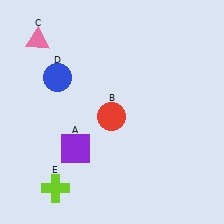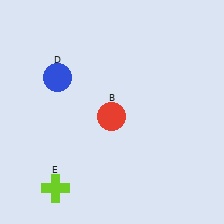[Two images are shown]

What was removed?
The pink triangle (C), the purple square (A) were removed in Image 2.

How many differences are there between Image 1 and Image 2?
There are 2 differences between the two images.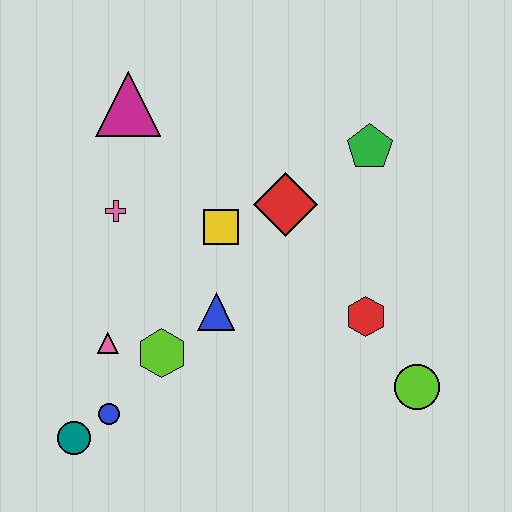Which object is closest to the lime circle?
The red hexagon is closest to the lime circle.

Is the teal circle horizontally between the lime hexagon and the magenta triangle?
No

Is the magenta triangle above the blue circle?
Yes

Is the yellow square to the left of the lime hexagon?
No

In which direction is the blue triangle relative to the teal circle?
The blue triangle is to the right of the teal circle.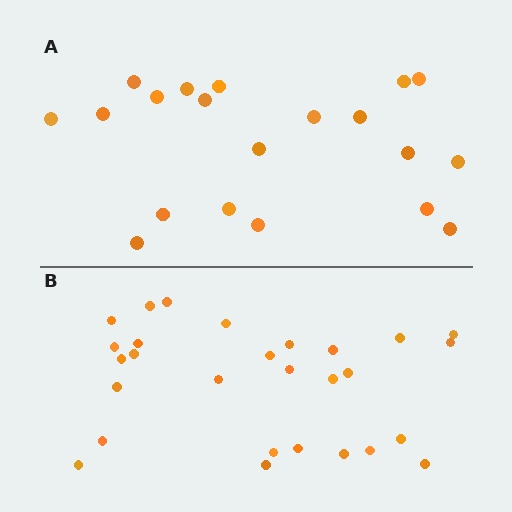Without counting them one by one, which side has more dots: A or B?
Region B (the bottom region) has more dots.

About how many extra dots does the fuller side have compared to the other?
Region B has roughly 8 or so more dots than region A.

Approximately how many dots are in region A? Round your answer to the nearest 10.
About 20 dots.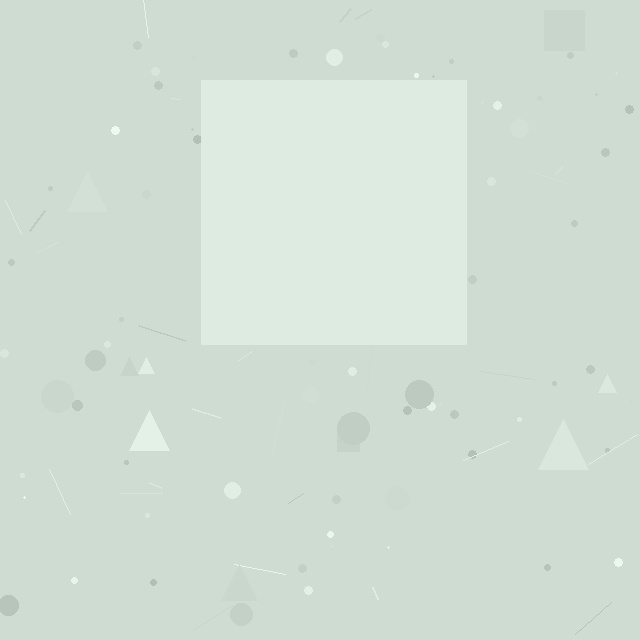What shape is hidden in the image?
A square is hidden in the image.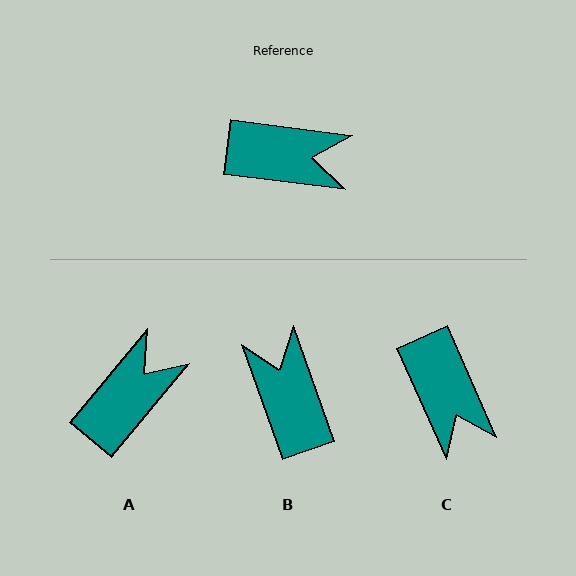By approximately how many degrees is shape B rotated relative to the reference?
Approximately 117 degrees counter-clockwise.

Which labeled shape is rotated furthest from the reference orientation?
B, about 117 degrees away.